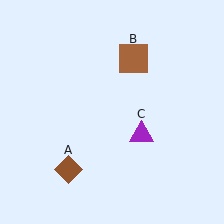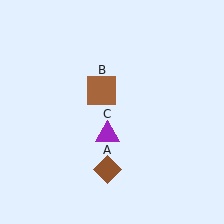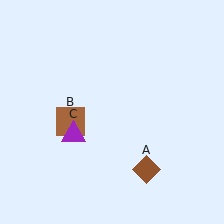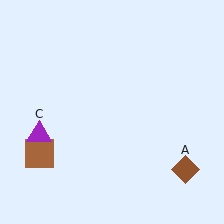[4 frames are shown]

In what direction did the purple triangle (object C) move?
The purple triangle (object C) moved left.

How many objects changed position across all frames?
3 objects changed position: brown diamond (object A), brown square (object B), purple triangle (object C).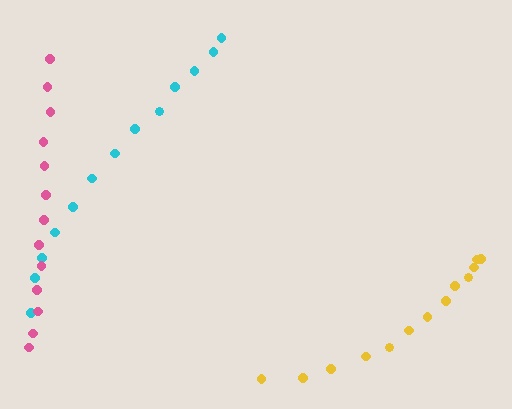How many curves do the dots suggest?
There are 3 distinct paths.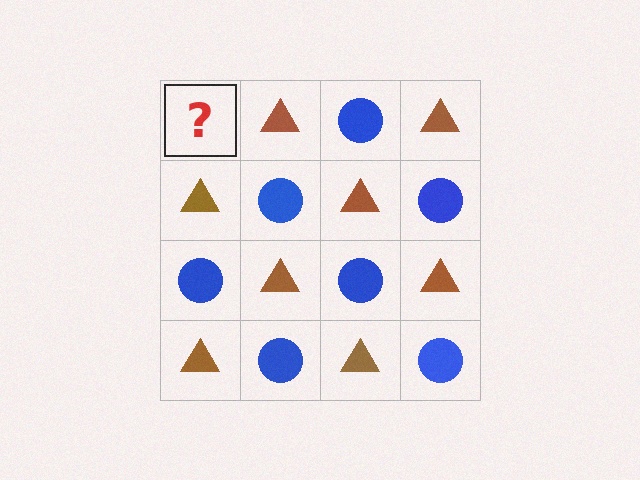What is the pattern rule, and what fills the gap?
The rule is that it alternates blue circle and brown triangle in a checkerboard pattern. The gap should be filled with a blue circle.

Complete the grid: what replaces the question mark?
The question mark should be replaced with a blue circle.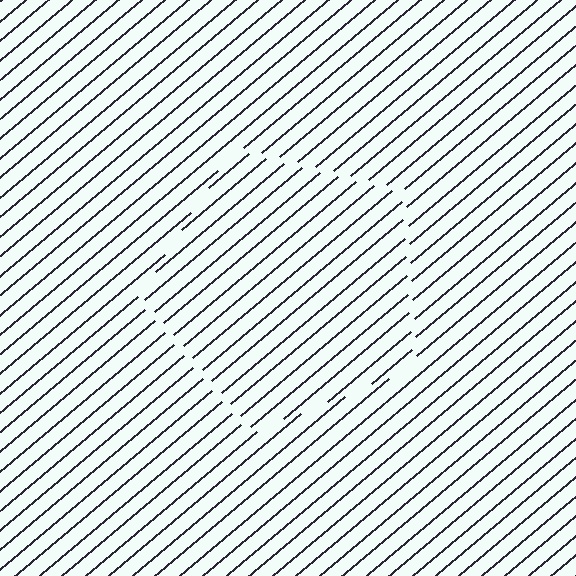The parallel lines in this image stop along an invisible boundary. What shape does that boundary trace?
An illusory pentagon. The interior of the shape contains the same grating, shifted by half a period — the contour is defined by the phase discontinuity where line-ends from the inner and outer gratings abut.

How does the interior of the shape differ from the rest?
The interior of the shape contains the same grating, shifted by half a period — the contour is defined by the phase discontinuity where line-ends from the inner and outer gratings abut.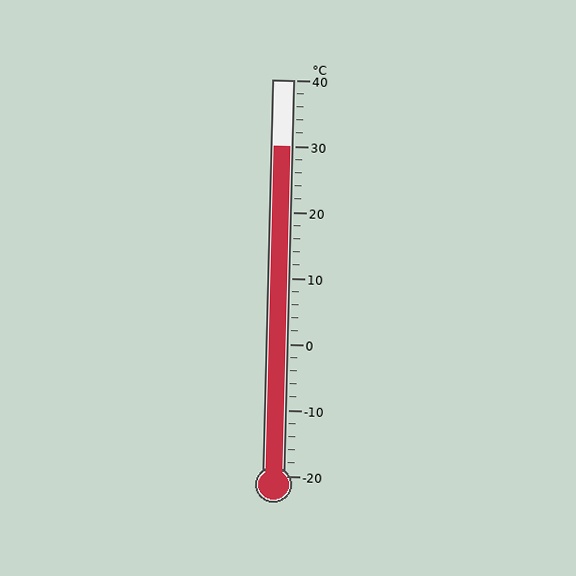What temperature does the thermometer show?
The thermometer shows approximately 30°C.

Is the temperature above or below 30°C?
The temperature is at 30°C.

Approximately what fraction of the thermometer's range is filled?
The thermometer is filled to approximately 85% of its range.